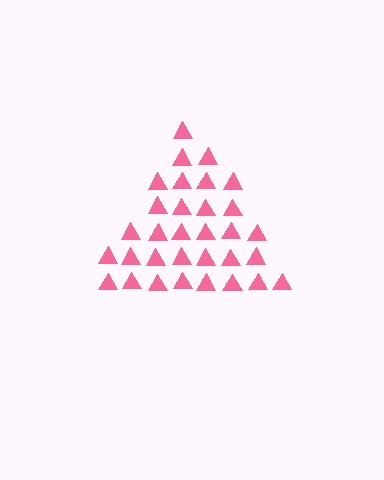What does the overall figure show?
The overall figure shows a triangle.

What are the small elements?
The small elements are triangles.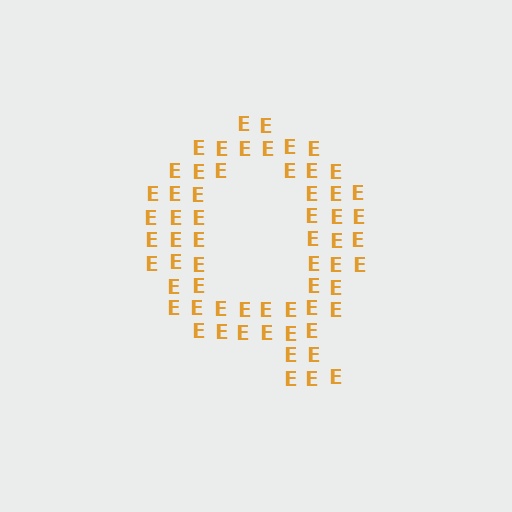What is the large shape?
The large shape is the letter Q.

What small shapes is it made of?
It is made of small letter E's.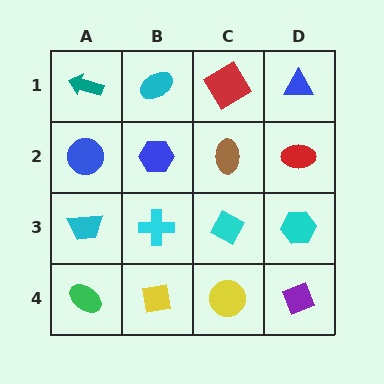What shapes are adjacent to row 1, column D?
A red ellipse (row 2, column D), a red diamond (row 1, column C).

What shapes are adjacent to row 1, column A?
A blue circle (row 2, column A), a cyan ellipse (row 1, column B).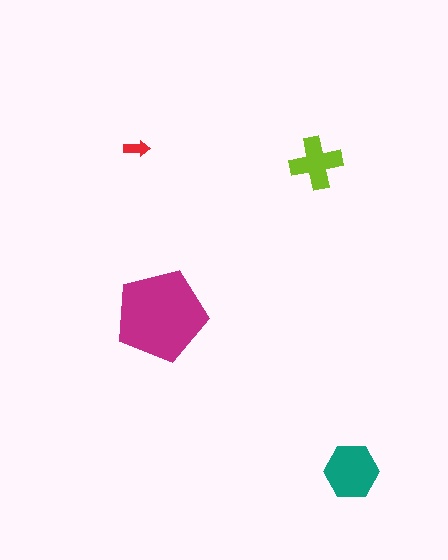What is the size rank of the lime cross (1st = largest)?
3rd.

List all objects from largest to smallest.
The magenta pentagon, the teal hexagon, the lime cross, the red arrow.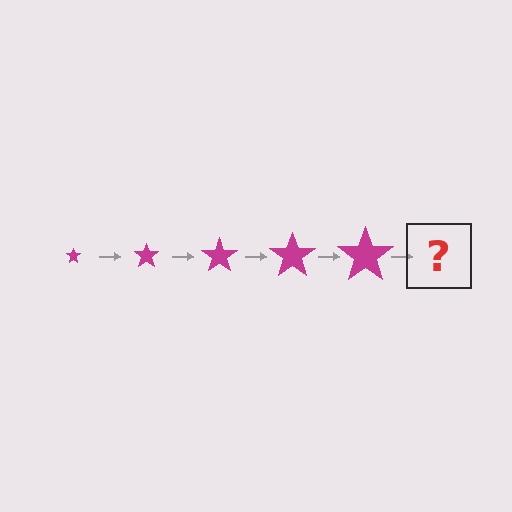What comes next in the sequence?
The next element should be a magenta star, larger than the previous one.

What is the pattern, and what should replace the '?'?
The pattern is that the star gets progressively larger each step. The '?' should be a magenta star, larger than the previous one.